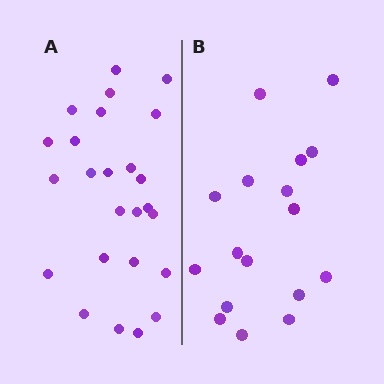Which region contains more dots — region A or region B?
Region A (the left region) has more dots.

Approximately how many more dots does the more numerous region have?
Region A has roughly 8 or so more dots than region B.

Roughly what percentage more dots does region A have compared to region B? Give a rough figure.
About 45% more.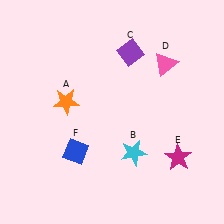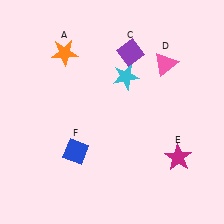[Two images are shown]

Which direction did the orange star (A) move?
The orange star (A) moved up.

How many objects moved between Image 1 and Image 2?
2 objects moved between the two images.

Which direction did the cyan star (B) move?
The cyan star (B) moved up.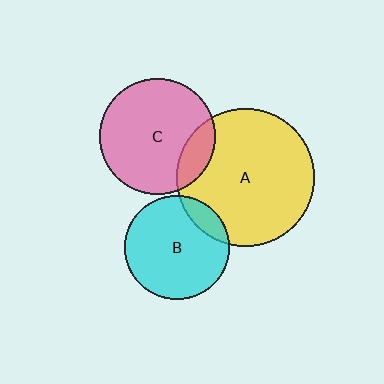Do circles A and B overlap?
Yes.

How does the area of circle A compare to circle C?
Approximately 1.4 times.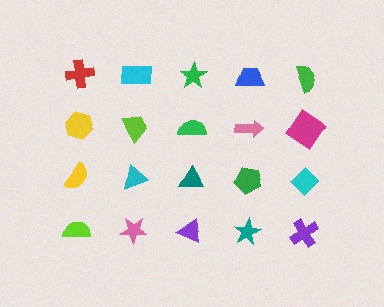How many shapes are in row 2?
5 shapes.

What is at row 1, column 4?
A blue trapezoid.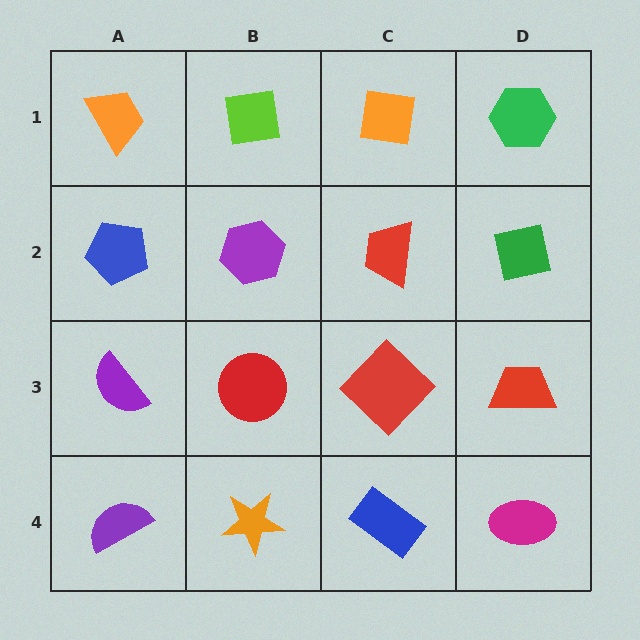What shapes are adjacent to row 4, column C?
A red diamond (row 3, column C), an orange star (row 4, column B), a magenta ellipse (row 4, column D).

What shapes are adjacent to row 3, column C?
A red trapezoid (row 2, column C), a blue rectangle (row 4, column C), a red circle (row 3, column B), a red trapezoid (row 3, column D).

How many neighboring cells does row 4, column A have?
2.